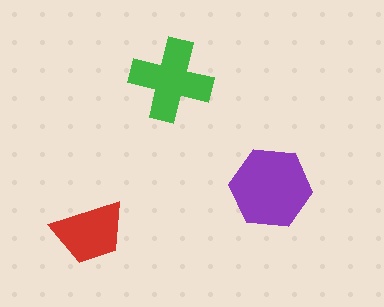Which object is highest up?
The green cross is topmost.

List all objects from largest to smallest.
The purple hexagon, the green cross, the red trapezoid.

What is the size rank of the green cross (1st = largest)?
2nd.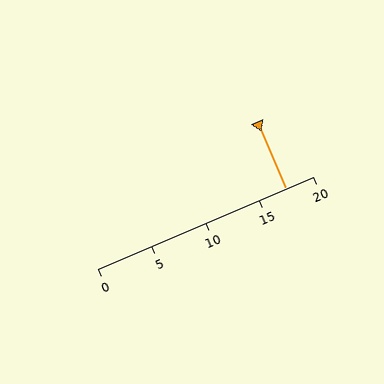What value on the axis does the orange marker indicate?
The marker indicates approximately 17.5.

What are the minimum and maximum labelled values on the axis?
The axis runs from 0 to 20.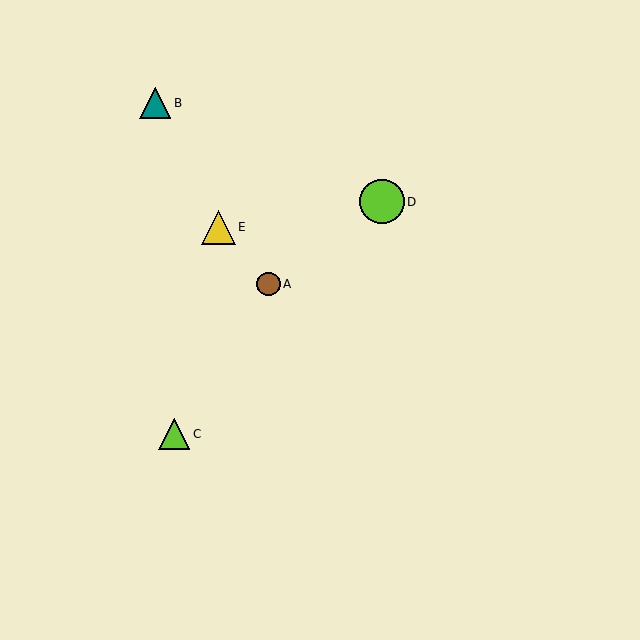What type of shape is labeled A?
Shape A is a brown circle.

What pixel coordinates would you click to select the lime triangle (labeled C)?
Click at (174, 434) to select the lime triangle C.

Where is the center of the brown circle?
The center of the brown circle is at (269, 284).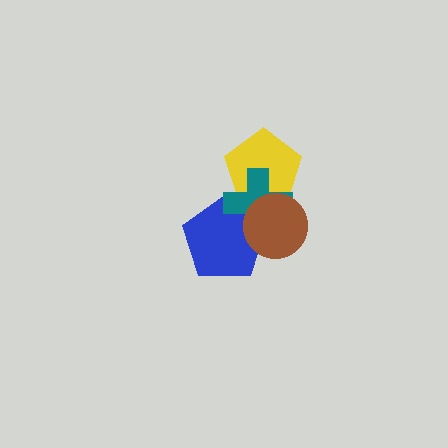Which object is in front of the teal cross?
The brown circle is in front of the teal cross.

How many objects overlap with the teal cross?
3 objects overlap with the teal cross.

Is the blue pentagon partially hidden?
Yes, it is partially covered by another shape.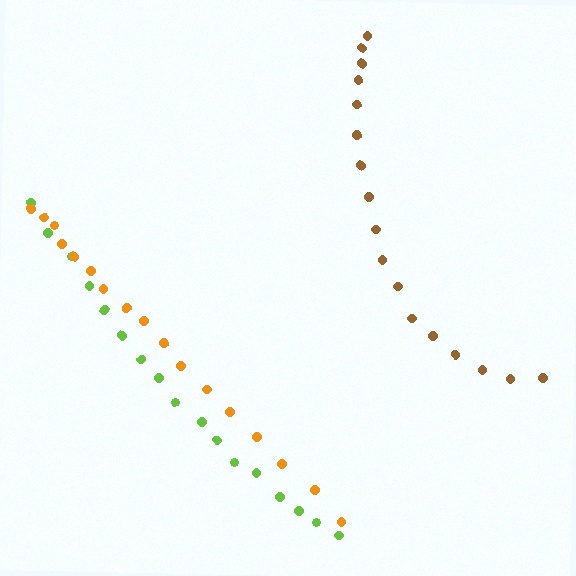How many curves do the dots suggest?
There are 3 distinct paths.